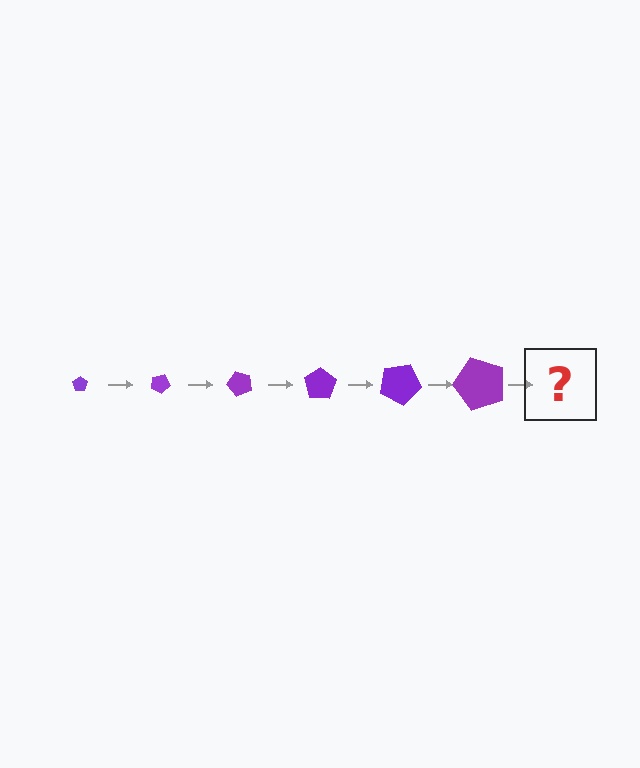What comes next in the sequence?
The next element should be a pentagon, larger than the previous one and rotated 150 degrees from the start.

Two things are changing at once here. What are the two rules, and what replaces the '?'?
The two rules are that the pentagon grows larger each step and it rotates 25 degrees each step. The '?' should be a pentagon, larger than the previous one and rotated 150 degrees from the start.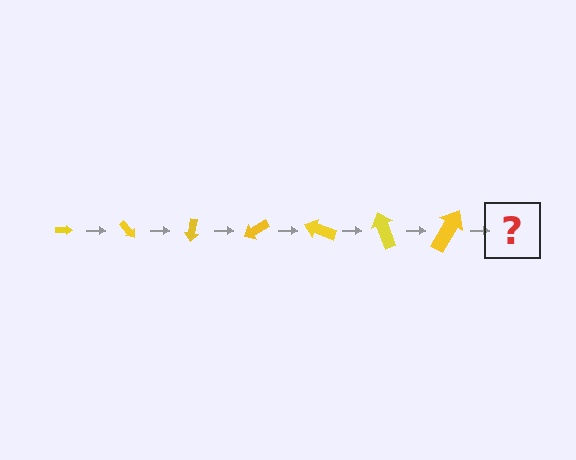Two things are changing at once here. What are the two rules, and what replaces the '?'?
The two rules are that the arrow grows larger each step and it rotates 50 degrees each step. The '?' should be an arrow, larger than the previous one and rotated 350 degrees from the start.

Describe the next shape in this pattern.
It should be an arrow, larger than the previous one and rotated 350 degrees from the start.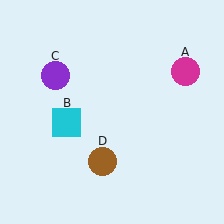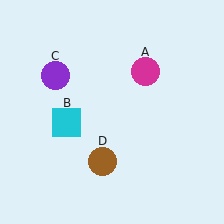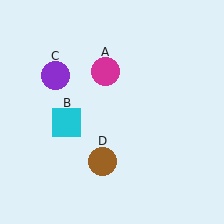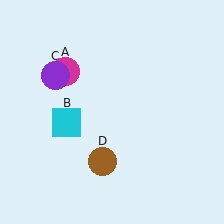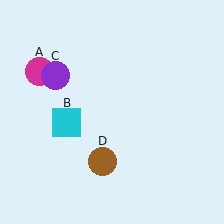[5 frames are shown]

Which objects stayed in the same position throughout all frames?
Cyan square (object B) and purple circle (object C) and brown circle (object D) remained stationary.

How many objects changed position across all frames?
1 object changed position: magenta circle (object A).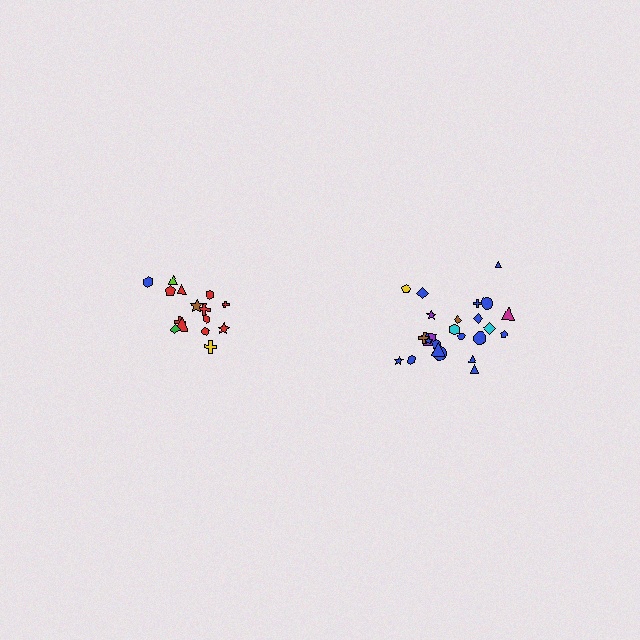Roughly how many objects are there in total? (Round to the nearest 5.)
Roughly 40 objects in total.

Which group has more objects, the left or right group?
The right group.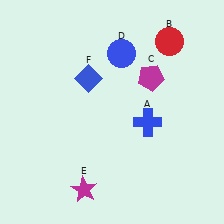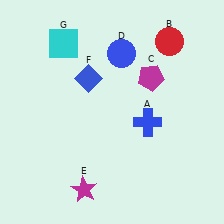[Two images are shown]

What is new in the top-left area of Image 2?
A cyan square (G) was added in the top-left area of Image 2.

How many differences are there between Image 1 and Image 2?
There is 1 difference between the two images.